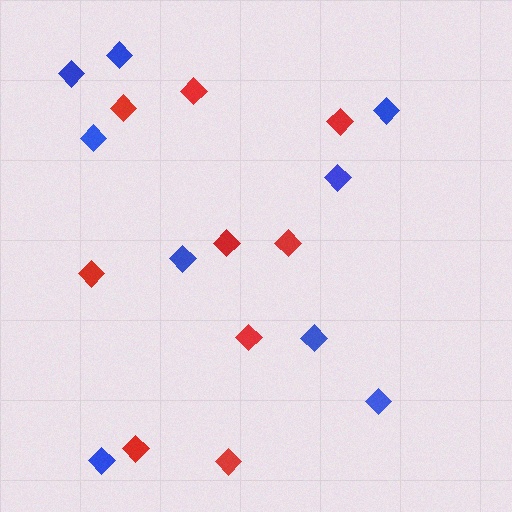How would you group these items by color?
There are 2 groups: one group of blue diamonds (9) and one group of red diamonds (9).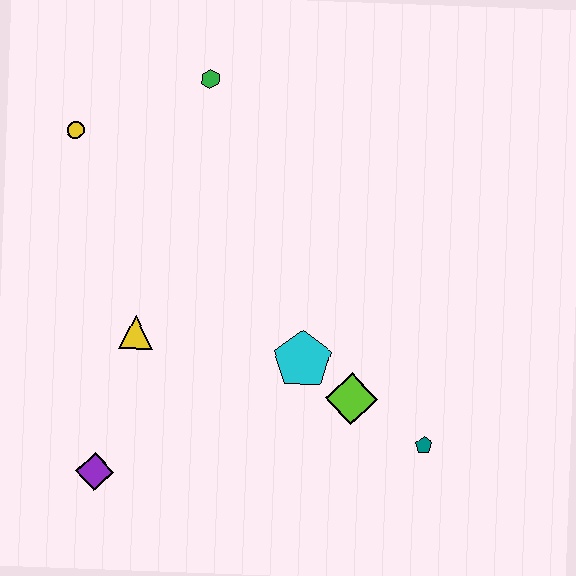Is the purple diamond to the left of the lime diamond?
Yes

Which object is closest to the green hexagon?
The yellow circle is closest to the green hexagon.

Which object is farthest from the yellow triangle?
The teal pentagon is farthest from the yellow triangle.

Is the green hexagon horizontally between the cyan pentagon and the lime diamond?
No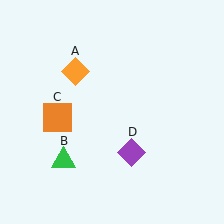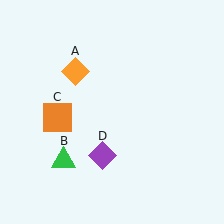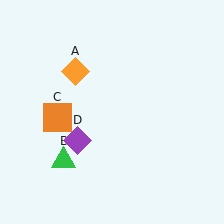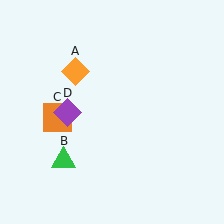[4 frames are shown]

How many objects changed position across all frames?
1 object changed position: purple diamond (object D).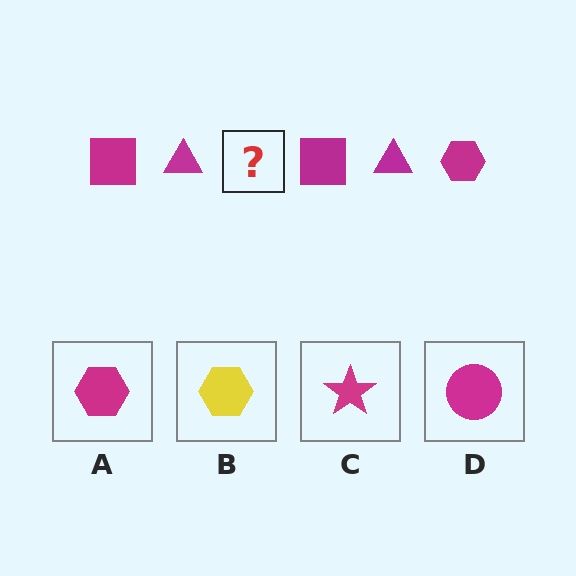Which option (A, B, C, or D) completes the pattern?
A.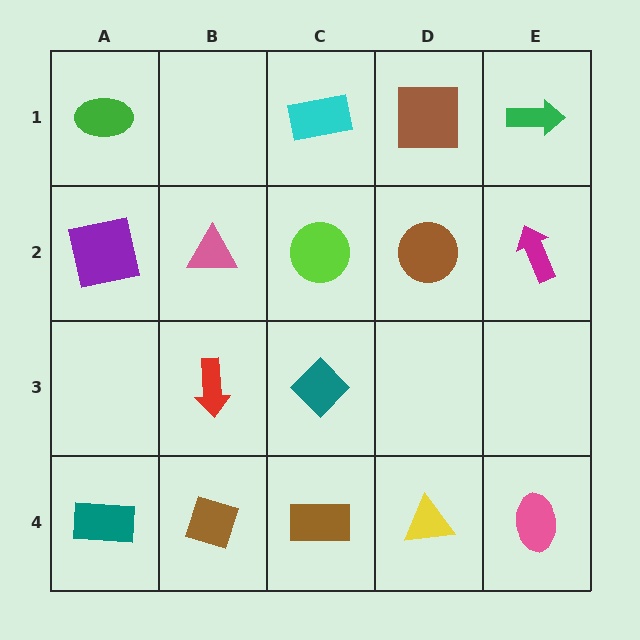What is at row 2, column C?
A lime circle.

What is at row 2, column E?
A magenta arrow.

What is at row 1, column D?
A brown square.